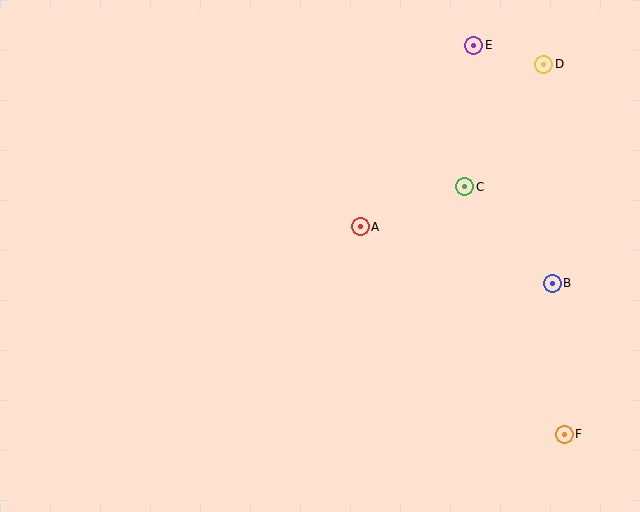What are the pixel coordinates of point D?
Point D is at (544, 64).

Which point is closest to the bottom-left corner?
Point A is closest to the bottom-left corner.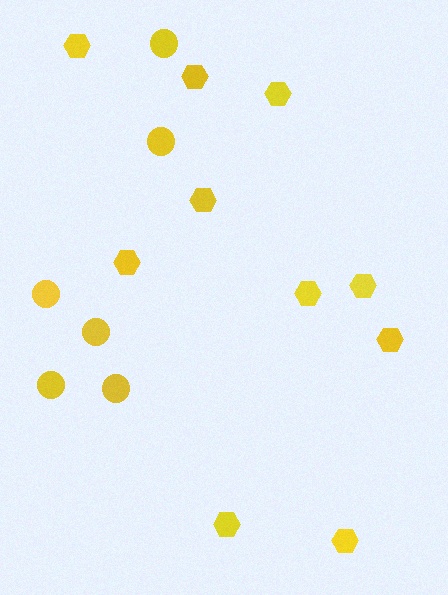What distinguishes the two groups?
There are 2 groups: one group of hexagons (10) and one group of circles (6).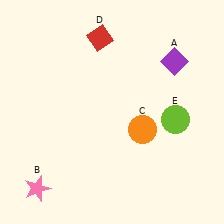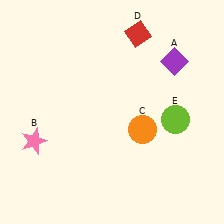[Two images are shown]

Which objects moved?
The objects that moved are: the pink star (B), the red diamond (D).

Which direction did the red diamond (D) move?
The red diamond (D) moved right.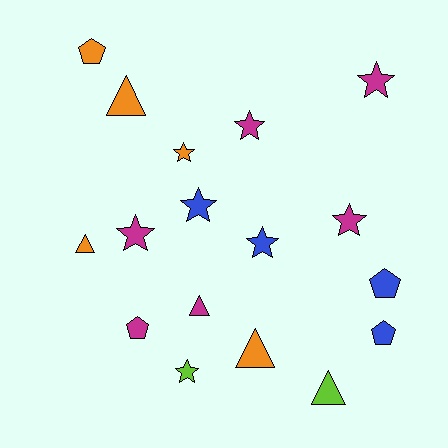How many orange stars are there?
There is 1 orange star.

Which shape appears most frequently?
Star, with 8 objects.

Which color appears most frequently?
Magenta, with 6 objects.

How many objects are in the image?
There are 17 objects.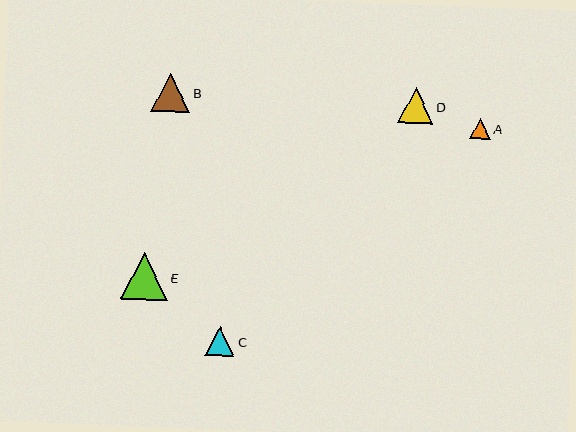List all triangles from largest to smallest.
From largest to smallest: E, B, D, C, A.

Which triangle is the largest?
Triangle E is the largest with a size of approximately 47 pixels.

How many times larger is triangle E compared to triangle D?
Triangle E is approximately 1.3 times the size of triangle D.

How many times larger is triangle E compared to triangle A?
Triangle E is approximately 2.3 times the size of triangle A.